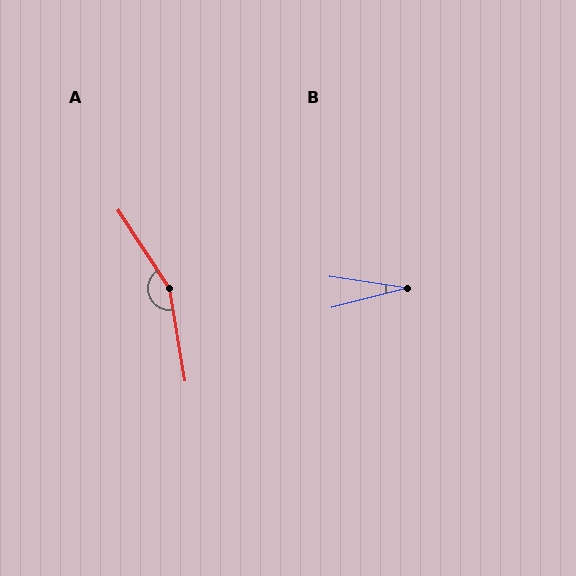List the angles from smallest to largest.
B (23°), A (156°).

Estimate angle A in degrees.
Approximately 156 degrees.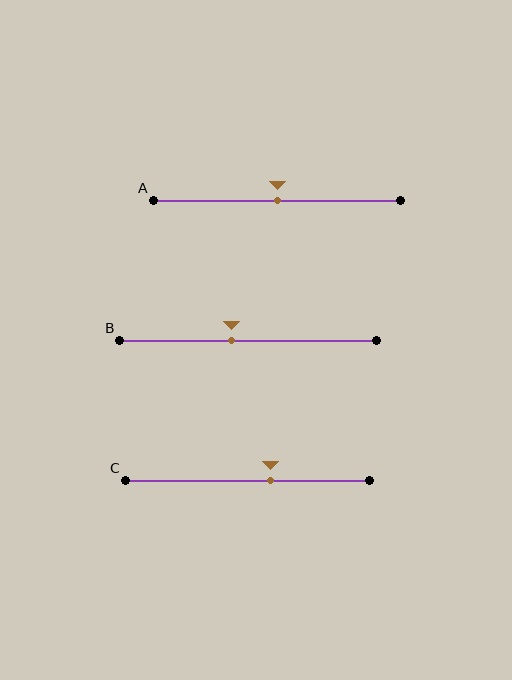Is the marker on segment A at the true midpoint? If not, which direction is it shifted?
Yes, the marker on segment A is at the true midpoint.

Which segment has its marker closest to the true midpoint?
Segment A has its marker closest to the true midpoint.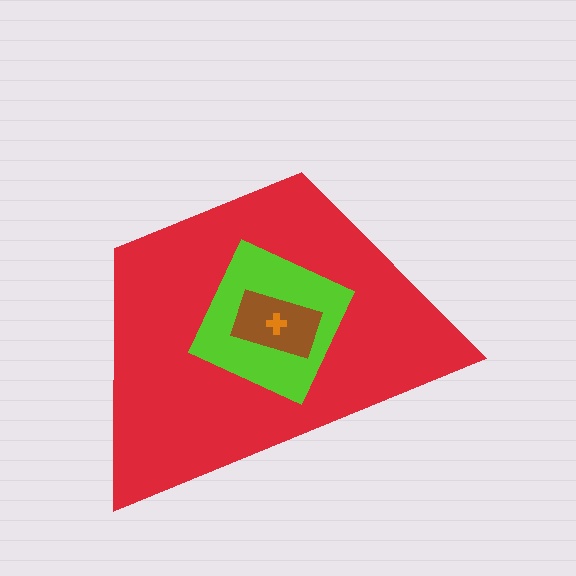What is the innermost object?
The orange cross.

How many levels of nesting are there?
4.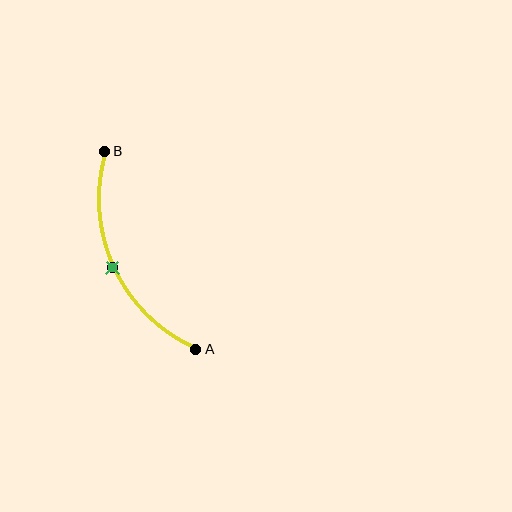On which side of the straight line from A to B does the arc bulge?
The arc bulges to the left of the straight line connecting A and B.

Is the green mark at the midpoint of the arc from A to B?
Yes. The green mark lies on the arc at equal arc-length from both A and B — it is the arc midpoint.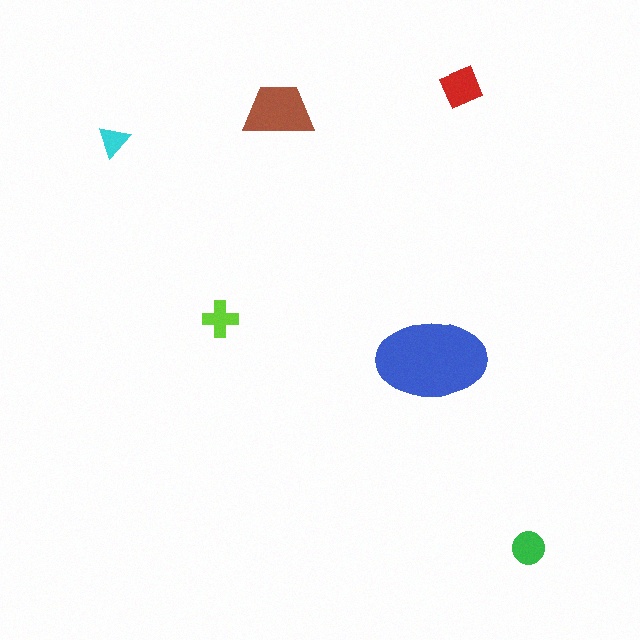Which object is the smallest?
The cyan triangle.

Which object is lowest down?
The green circle is bottommost.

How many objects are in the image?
There are 6 objects in the image.